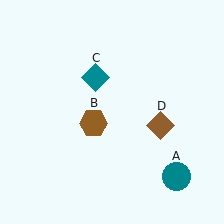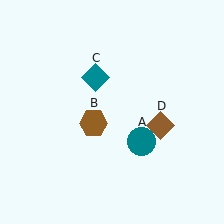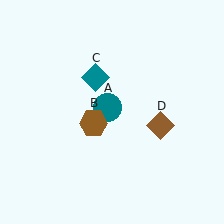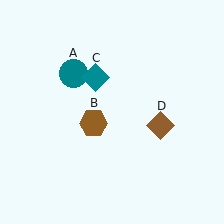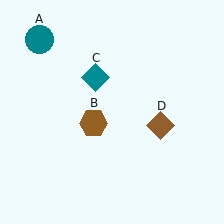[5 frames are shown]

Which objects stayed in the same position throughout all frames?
Brown hexagon (object B) and teal diamond (object C) and brown diamond (object D) remained stationary.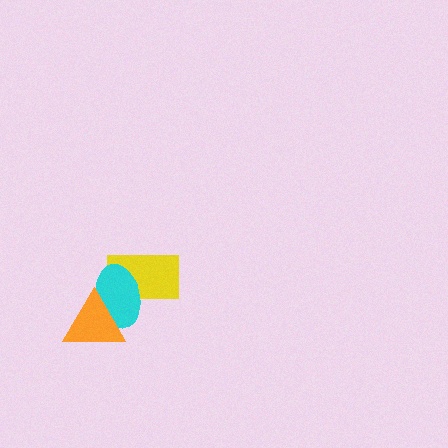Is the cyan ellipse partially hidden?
Yes, it is partially covered by another shape.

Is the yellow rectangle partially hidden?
Yes, it is partially covered by another shape.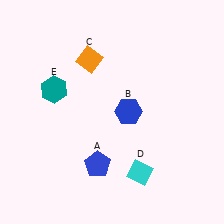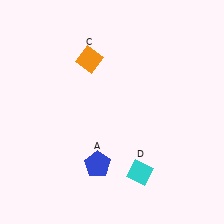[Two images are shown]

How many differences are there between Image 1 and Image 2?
There are 2 differences between the two images.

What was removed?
The teal hexagon (E), the blue hexagon (B) were removed in Image 2.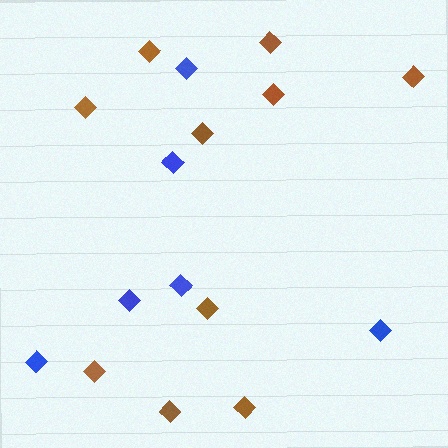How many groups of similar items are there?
There are 2 groups: one group of blue diamonds (6) and one group of brown diamonds (10).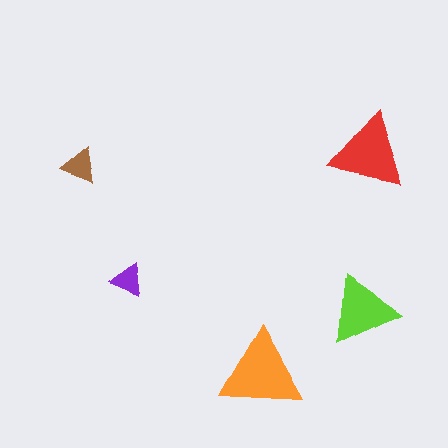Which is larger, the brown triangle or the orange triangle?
The orange one.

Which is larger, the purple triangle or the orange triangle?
The orange one.